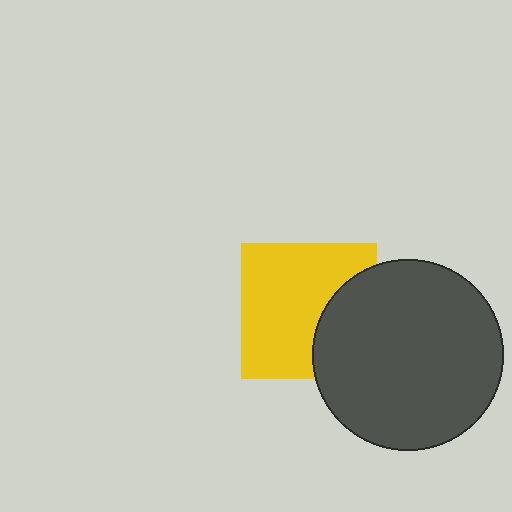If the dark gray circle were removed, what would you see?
You would see the complete yellow square.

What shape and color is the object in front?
The object in front is a dark gray circle.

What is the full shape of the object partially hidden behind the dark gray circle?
The partially hidden object is a yellow square.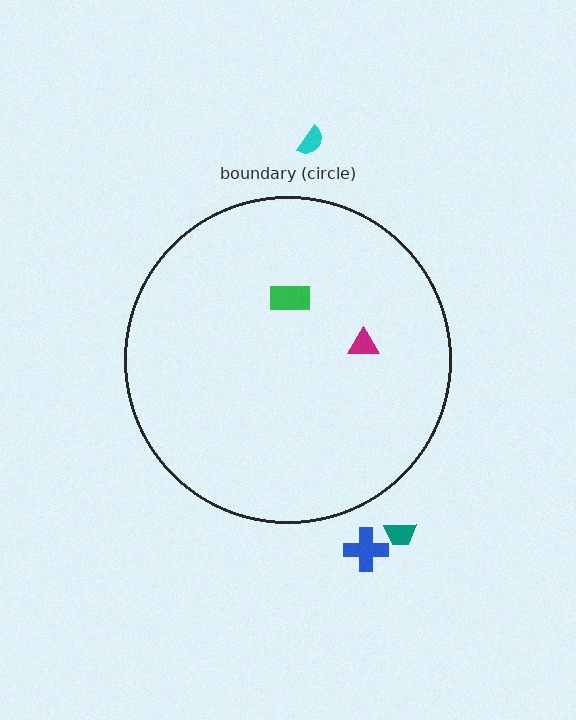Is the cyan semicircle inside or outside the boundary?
Outside.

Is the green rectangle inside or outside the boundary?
Inside.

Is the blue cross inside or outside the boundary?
Outside.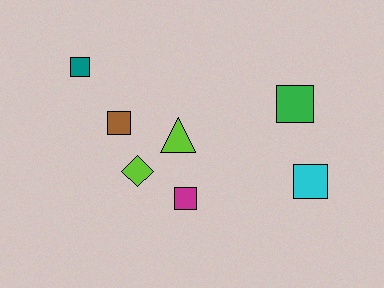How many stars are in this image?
There are no stars.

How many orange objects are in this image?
There are no orange objects.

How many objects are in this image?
There are 7 objects.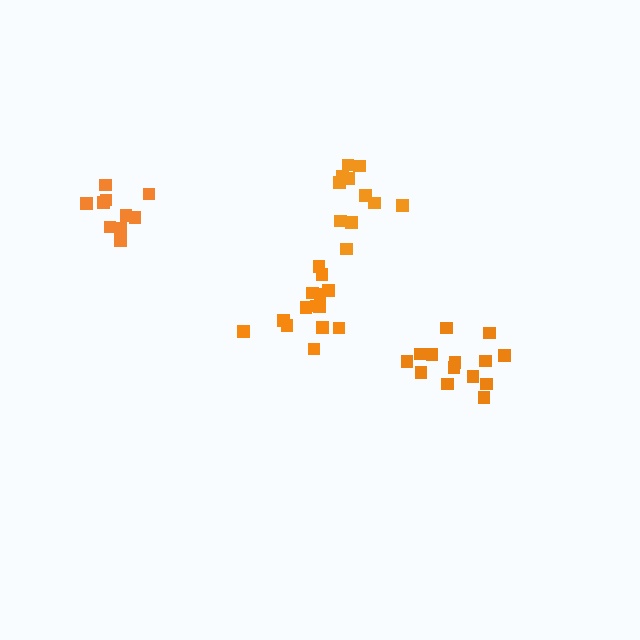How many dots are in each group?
Group 1: 11 dots, Group 2: 14 dots, Group 3: 10 dots, Group 4: 14 dots (49 total).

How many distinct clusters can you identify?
There are 4 distinct clusters.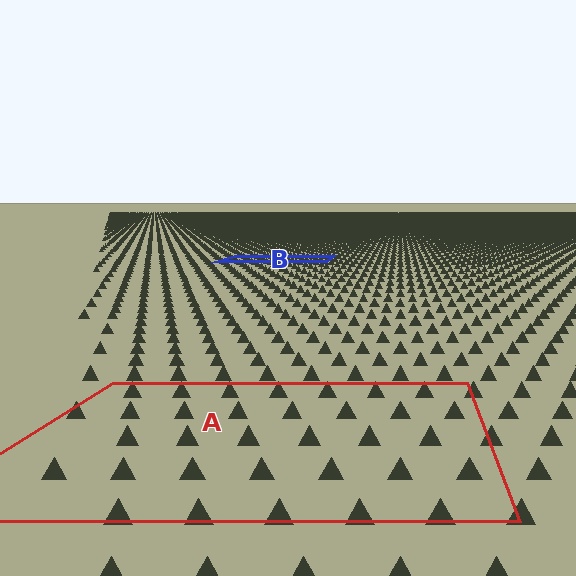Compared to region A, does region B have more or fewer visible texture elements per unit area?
Region B has more texture elements per unit area — they are packed more densely because it is farther away.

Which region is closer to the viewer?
Region A is closer. The texture elements there are larger and more spread out.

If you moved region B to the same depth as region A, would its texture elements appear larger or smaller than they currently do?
They would appear larger. At a closer depth, the same texture elements are projected at a bigger on-screen size.